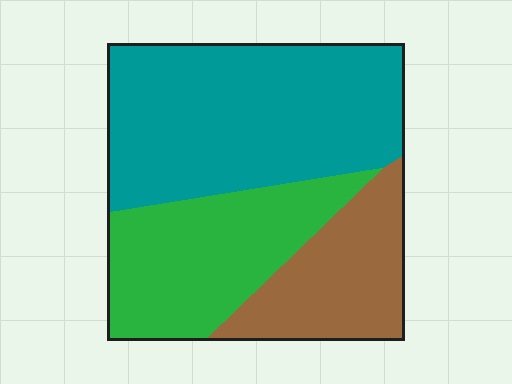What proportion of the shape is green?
Green covers 30% of the shape.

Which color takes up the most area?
Teal, at roughly 50%.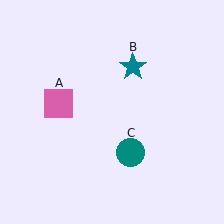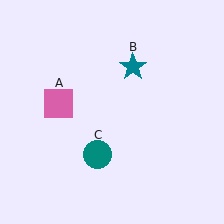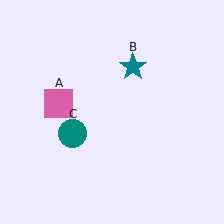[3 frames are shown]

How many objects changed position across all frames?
1 object changed position: teal circle (object C).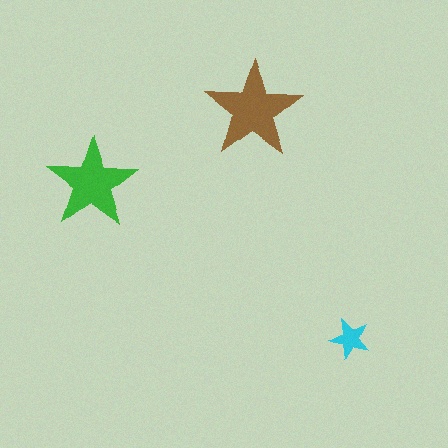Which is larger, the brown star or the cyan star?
The brown one.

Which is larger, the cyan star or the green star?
The green one.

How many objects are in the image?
There are 3 objects in the image.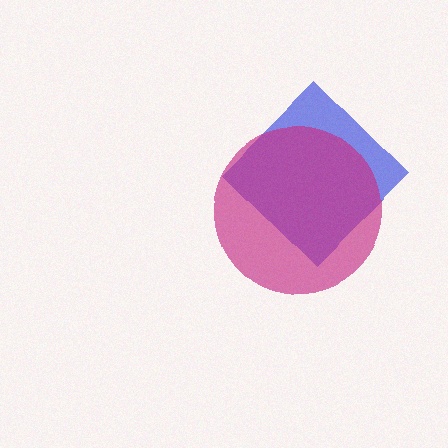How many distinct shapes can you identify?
There are 2 distinct shapes: a blue diamond, a magenta circle.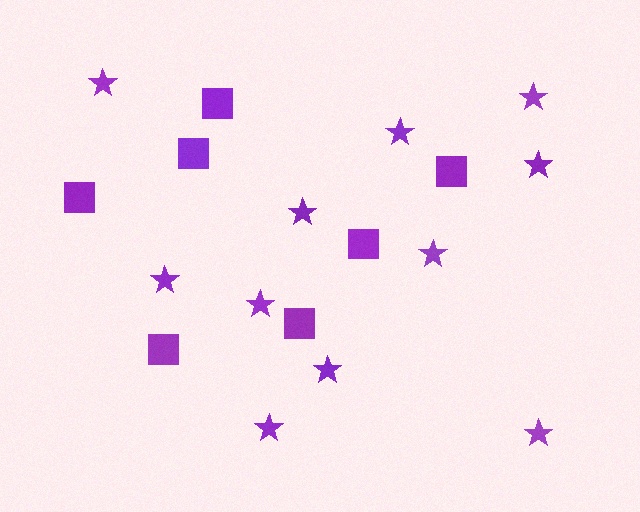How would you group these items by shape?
There are 2 groups: one group of squares (7) and one group of stars (11).